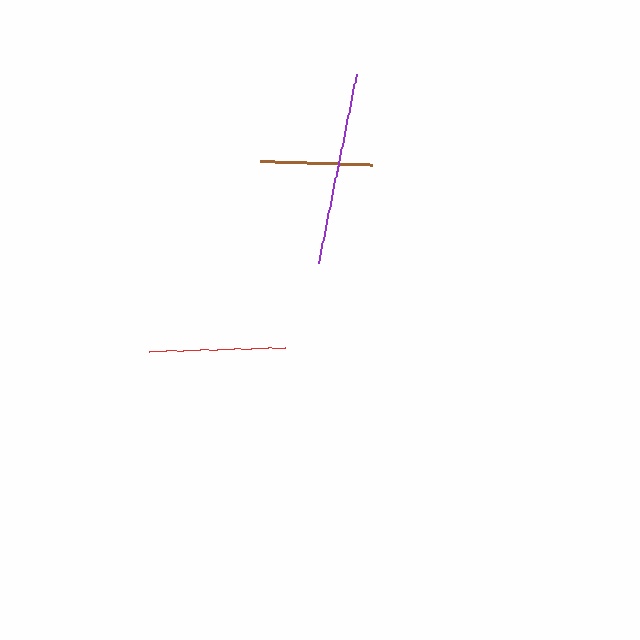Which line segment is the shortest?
The brown line is the shortest at approximately 111 pixels.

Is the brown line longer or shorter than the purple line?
The purple line is longer than the brown line.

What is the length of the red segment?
The red segment is approximately 136 pixels long.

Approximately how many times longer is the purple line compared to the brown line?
The purple line is approximately 1.7 times the length of the brown line.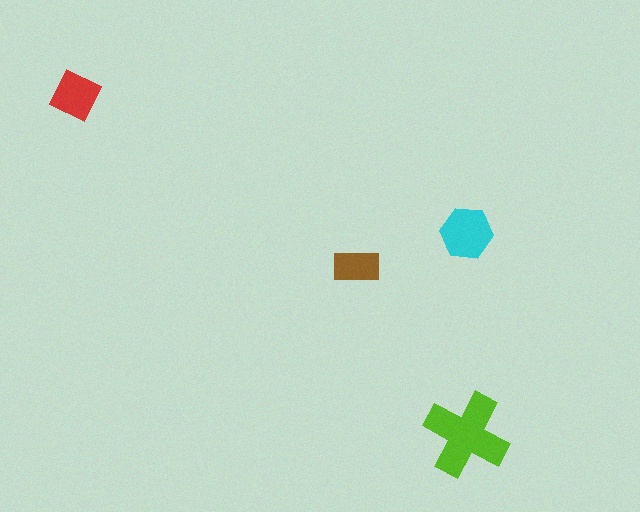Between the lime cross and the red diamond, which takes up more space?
The lime cross.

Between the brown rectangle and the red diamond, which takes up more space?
The red diamond.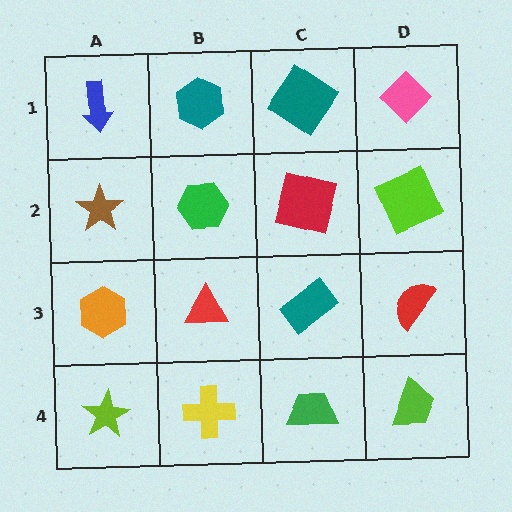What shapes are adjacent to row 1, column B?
A green hexagon (row 2, column B), a blue arrow (row 1, column A), a teal diamond (row 1, column C).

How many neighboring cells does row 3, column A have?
3.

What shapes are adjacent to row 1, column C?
A red square (row 2, column C), a teal hexagon (row 1, column B), a pink diamond (row 1, column D).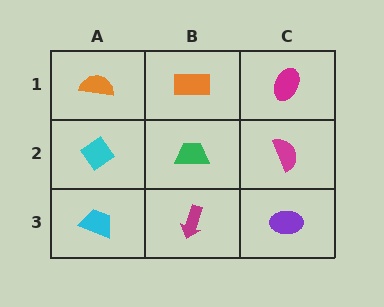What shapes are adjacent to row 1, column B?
A green trapezoid (row 2, column B), an orange semicircle (row 1, column A), a magenta ellipse (row 1, column C).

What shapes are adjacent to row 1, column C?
A magenta semicircle (row 2, column C), an orange rectangle (row 1, column B).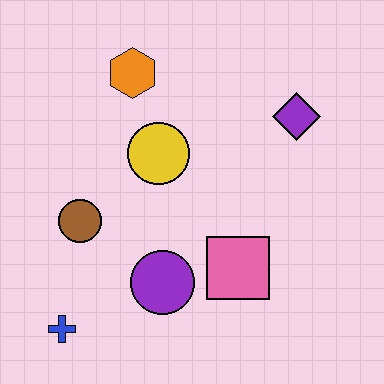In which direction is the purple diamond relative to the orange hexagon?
The purple diamond is to the right of the orange hexagon.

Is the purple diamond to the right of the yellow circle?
Yes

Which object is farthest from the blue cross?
The purple diamond is farthest from the blue cross.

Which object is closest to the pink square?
The purple circle is closest to the pink square.